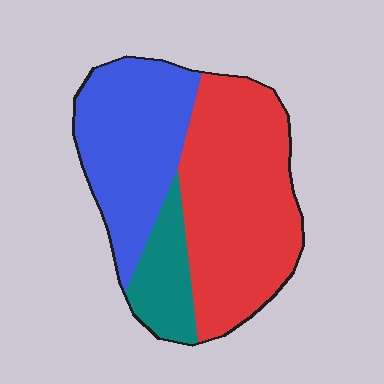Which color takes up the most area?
Red, at roughly 50%.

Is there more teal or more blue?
Blue.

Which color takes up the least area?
Teal, at roughly 15%.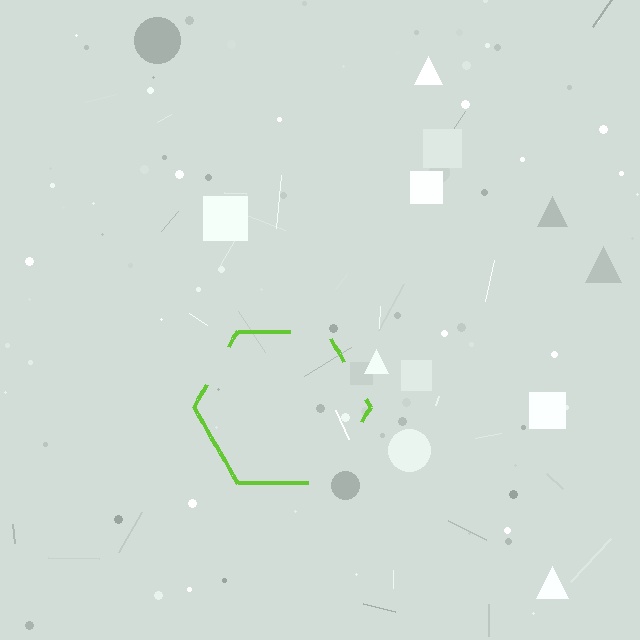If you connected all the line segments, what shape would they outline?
They would outline a hexagon.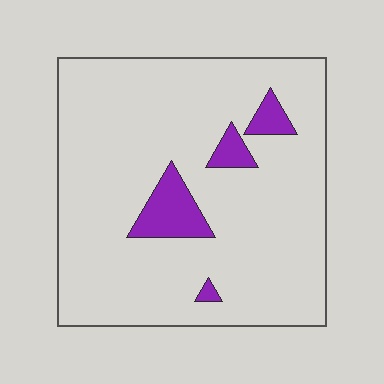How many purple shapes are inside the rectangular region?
4.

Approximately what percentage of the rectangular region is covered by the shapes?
Approximately 10%.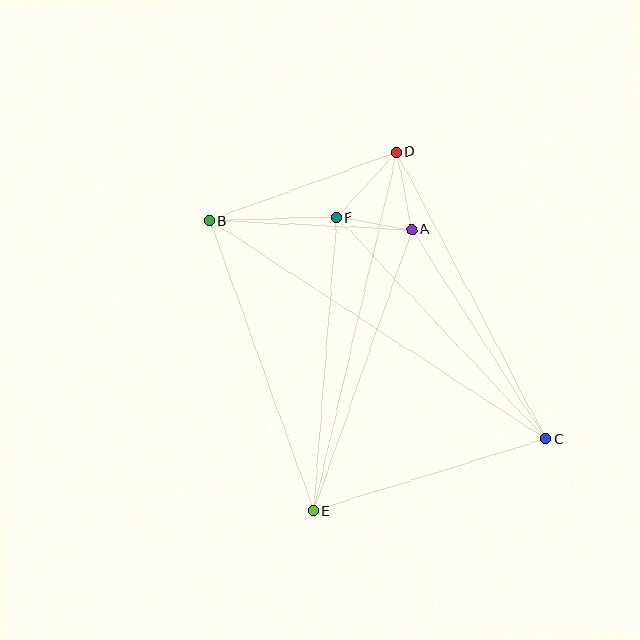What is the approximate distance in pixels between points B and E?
The distance between B and E is approximately 308 pixels.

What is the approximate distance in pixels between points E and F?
The distance between E and F is approximately 294 pixels.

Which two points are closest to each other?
Points A and F are closest to each other.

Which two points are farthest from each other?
Points B and C are farthest from each other.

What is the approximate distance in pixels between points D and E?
The distance between D and E is approximately 368 pixels.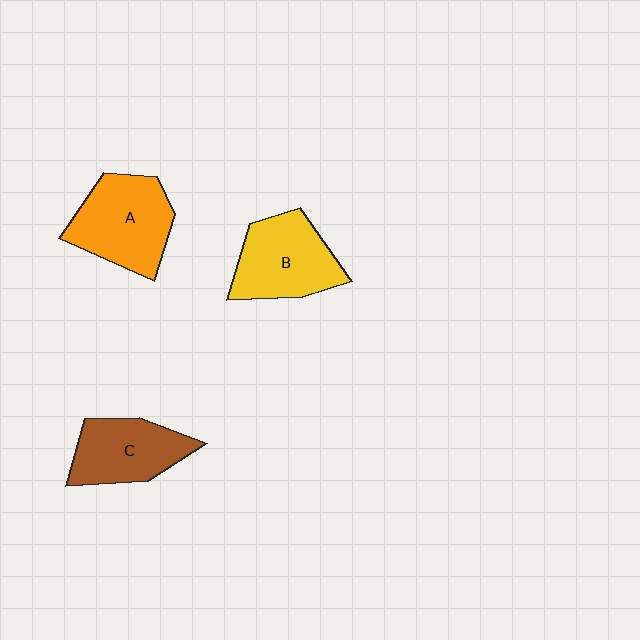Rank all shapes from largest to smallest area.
From largest to smallest: A (orange), B (yellow), C (brown).